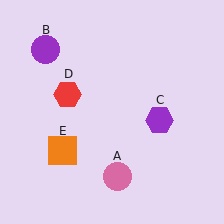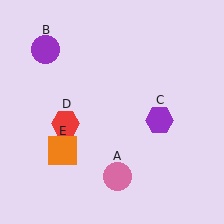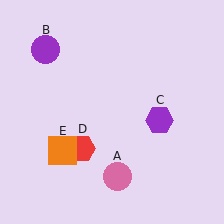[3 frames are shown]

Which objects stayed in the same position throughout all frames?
Pink circle (object A) and purple circle (object B) and purple hexagon (object C) and orange square (object E) remained stationary.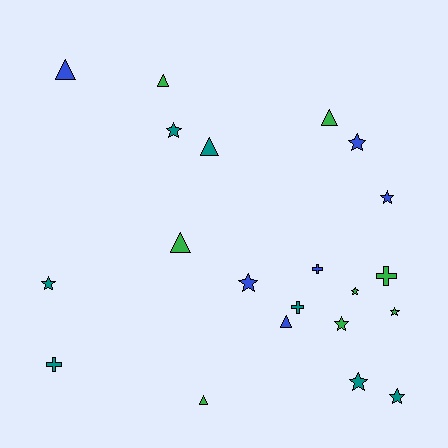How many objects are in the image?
There are 21 objects.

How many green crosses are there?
There is 1 green cross.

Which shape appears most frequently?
Star, with 10 objects.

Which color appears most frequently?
Green, with 8 objects.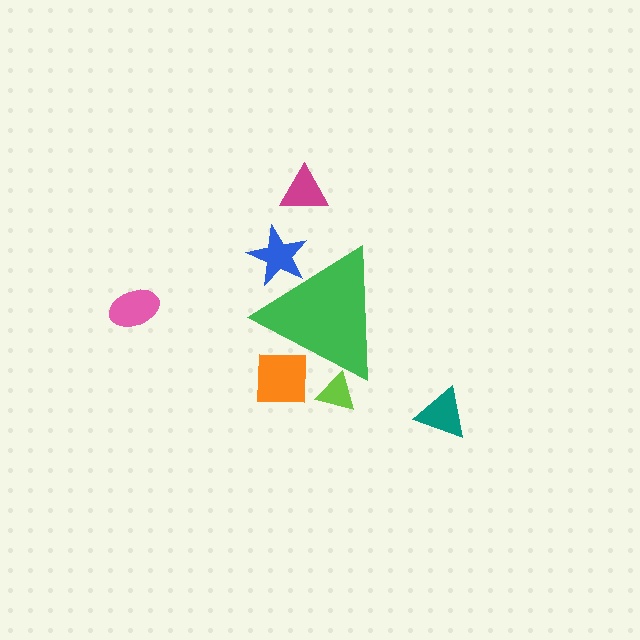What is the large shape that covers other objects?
A green triangle.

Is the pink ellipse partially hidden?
No, the pink ellipse is fully visible.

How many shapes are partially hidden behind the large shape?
3 shapes are partially hidden.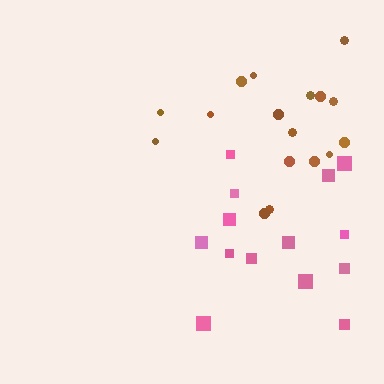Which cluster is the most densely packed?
Brown.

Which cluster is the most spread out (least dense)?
Pink.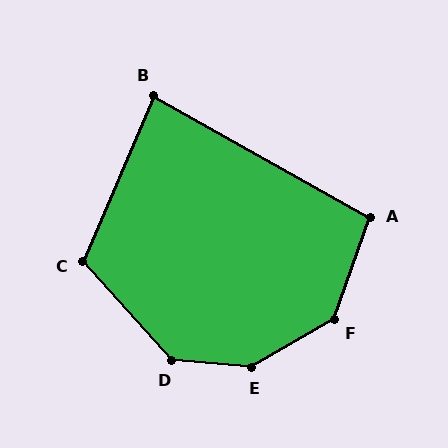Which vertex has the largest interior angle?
E, at approximately 145 degrees.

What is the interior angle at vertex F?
Approximately 139 degrees (obtuse).